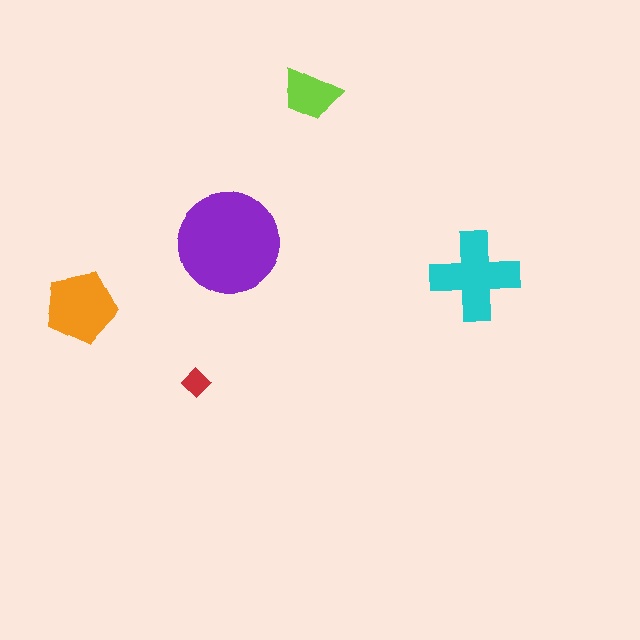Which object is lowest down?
The red diamond is bottommost.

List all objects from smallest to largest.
The red diamond, the lime trapezoid, the orange pentagon, the cyan cross, the purple circle.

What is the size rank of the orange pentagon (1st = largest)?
3rd.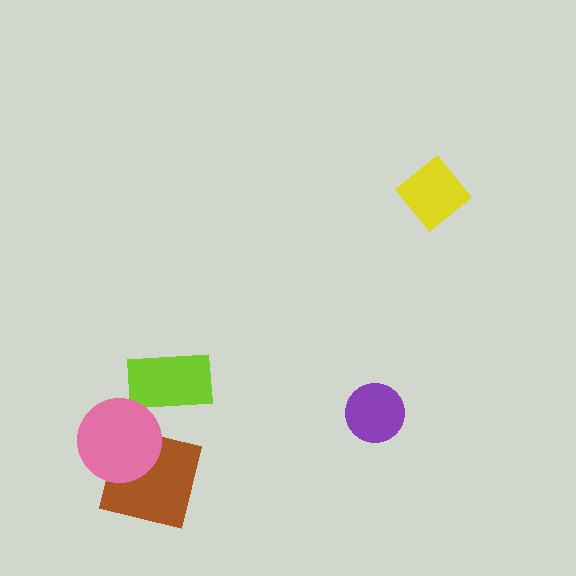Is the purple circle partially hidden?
No, no other shape covers it.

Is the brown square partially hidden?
Yes, it is partially covered by another shape.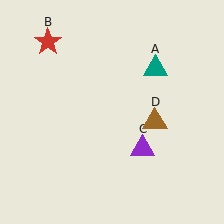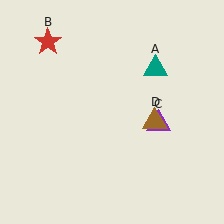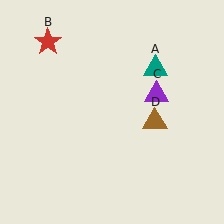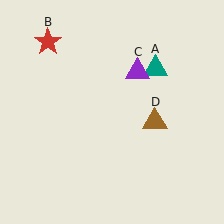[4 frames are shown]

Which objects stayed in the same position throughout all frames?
Teal triangle (object A) and red star (object B) and brown triangle (object D) remained stationary.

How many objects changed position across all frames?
1 object changed position: purple triangle (object C).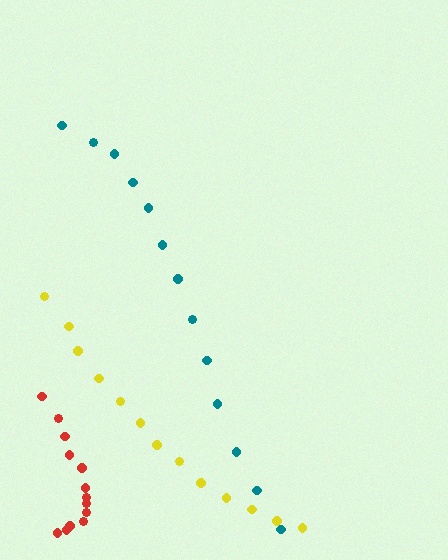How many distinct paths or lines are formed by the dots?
There are 3 distinct paths.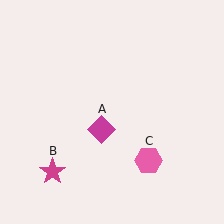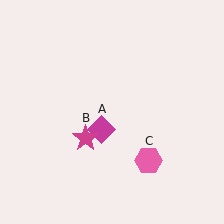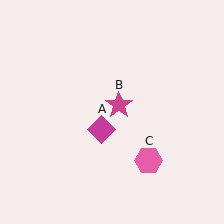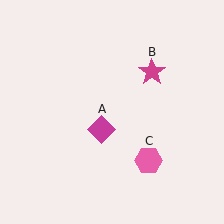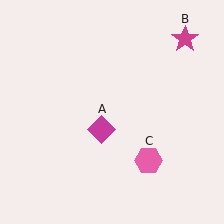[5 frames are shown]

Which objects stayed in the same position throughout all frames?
Magenta diamond (object A) and pink hexagon (object C) remained stationary.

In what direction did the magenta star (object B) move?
The magenta star (object B) moved up and to the right.